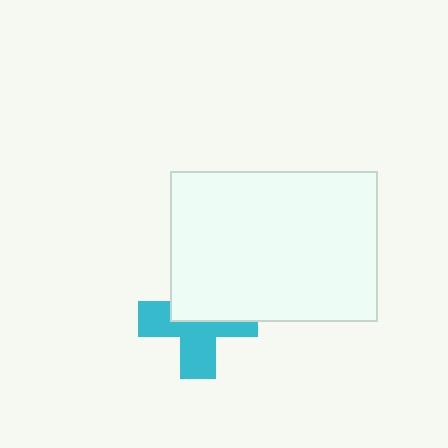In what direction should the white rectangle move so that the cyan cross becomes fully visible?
The white rectangle should move up. That is the shortest direction to clear the overlap and leave the cyan cross fully visible.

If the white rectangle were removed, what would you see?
You would see the complete cyan cross.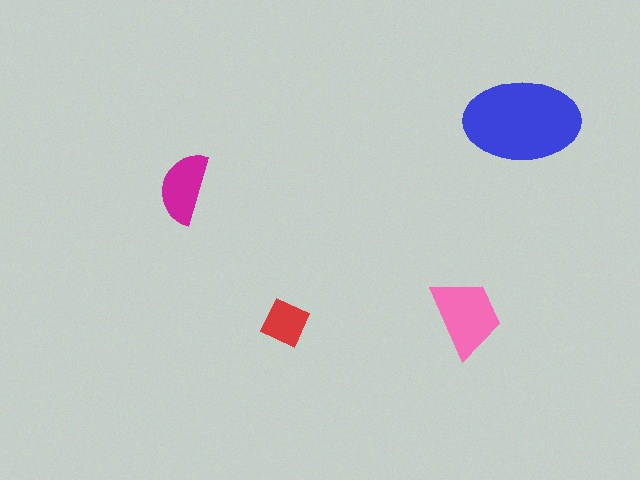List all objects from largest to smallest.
The blue ellipse, the pink trapezoid, the magenta semicircle, the red square.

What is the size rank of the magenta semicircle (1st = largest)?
3rd.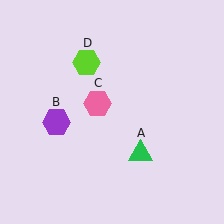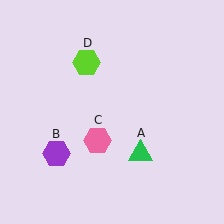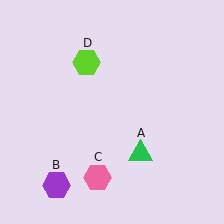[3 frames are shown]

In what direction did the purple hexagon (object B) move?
The purple hexagon (object B) moved down.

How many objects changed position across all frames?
2 objects changed position: purple hexagon (object B), pink hexagon (object C).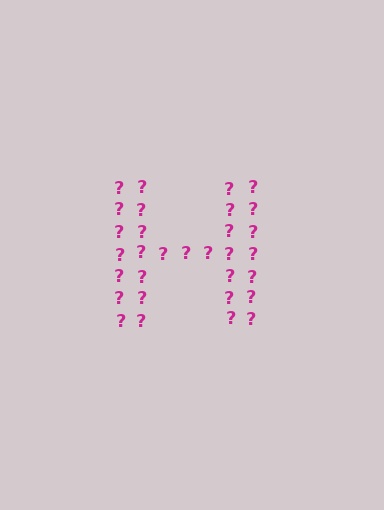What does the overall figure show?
The overall figure shows the letter H.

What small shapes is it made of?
It is made of small question marks.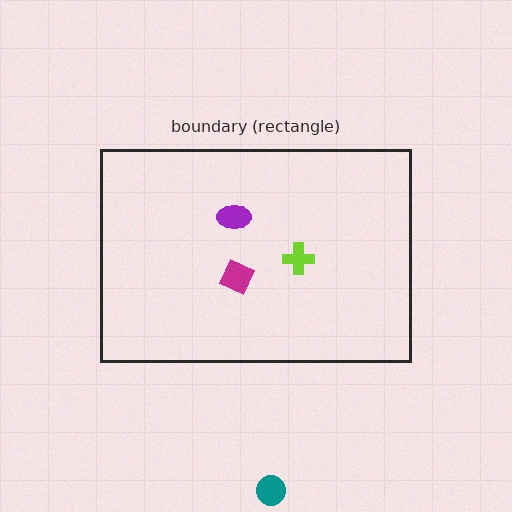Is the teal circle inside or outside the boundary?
Outside.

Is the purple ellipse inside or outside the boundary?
Inside.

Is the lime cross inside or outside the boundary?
Inside.